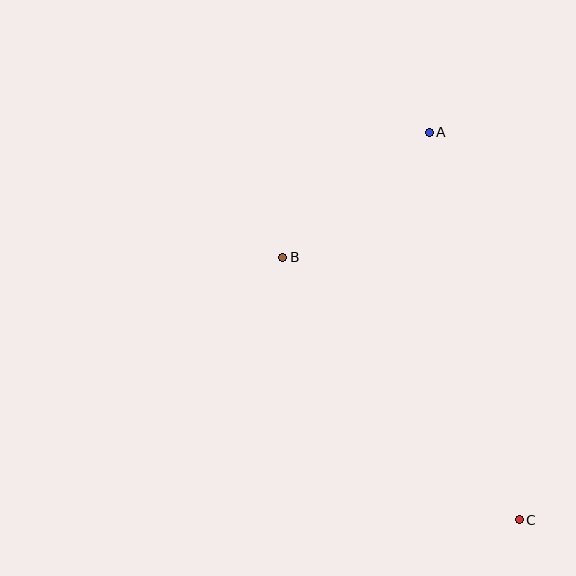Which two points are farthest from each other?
Points A and C are farthest from each other.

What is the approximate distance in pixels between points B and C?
The distance between B and C is approximately 353 pixels.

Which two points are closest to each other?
Points A and B are closest to each other.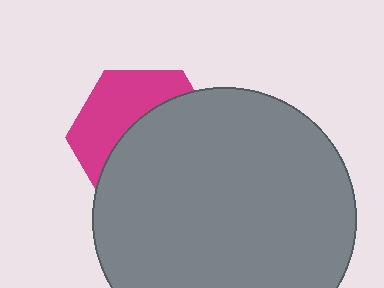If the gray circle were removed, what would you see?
You would see the complete magenta hexagon.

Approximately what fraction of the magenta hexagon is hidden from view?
Roughly 59% of the magenta hexagon is hidden behind the gray circle.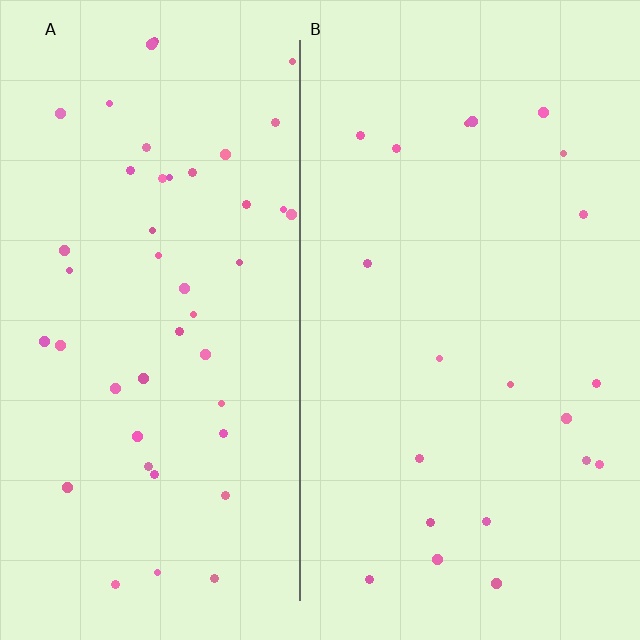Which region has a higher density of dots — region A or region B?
A (the left).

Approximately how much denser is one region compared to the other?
Approximately 2.2× — region A over region B.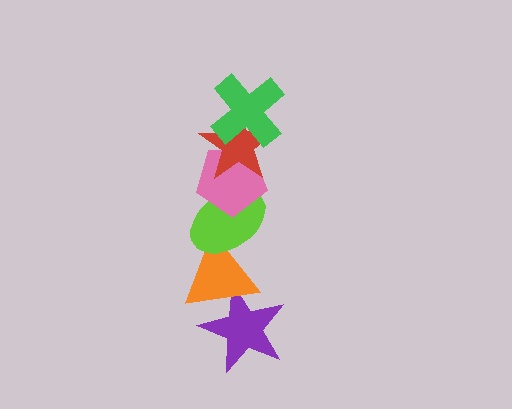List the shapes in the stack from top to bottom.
From top to bottom: the green cross, the red star, the pink pentagon, the lime ellipse, the orange triangle, the purple star.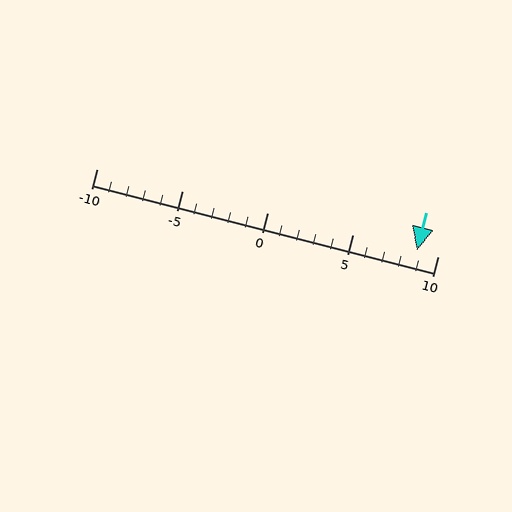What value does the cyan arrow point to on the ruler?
The cyan arrow points to approximately 9.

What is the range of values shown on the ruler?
The ruler shows values from -10 to 10.